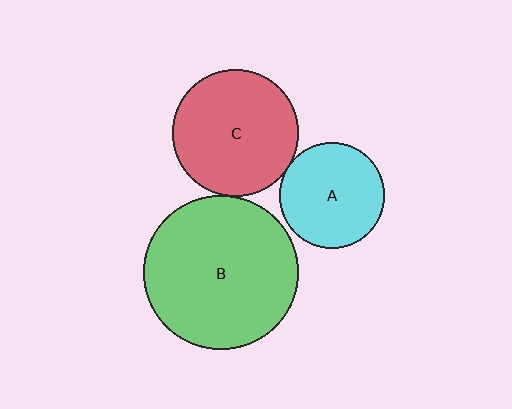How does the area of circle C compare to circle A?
Approximately 1.5 times.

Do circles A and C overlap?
Yes.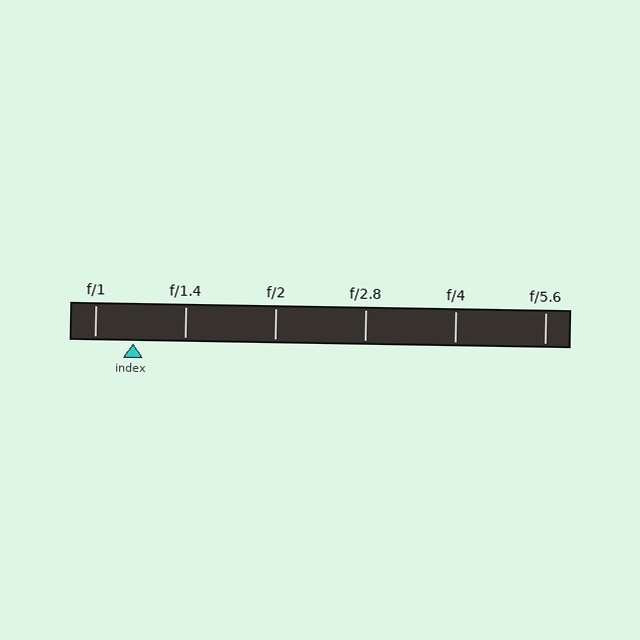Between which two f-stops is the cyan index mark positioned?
The index mark is between f/1 and f/1.4.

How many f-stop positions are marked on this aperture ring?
There are 6 f-stop positions marked.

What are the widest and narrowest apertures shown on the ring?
The widest aperture shown is f/1 and the narrowest is f/5.6.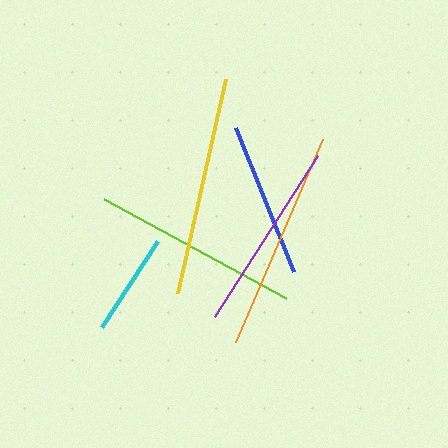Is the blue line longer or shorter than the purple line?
The purple line is longer than the blue line.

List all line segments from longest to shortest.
From longest to shortest: orange, yellow, lime, purple, blue, cyan.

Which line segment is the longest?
The orange line is the longest at approximately 221 pixels.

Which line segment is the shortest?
The cyan line is the shortest at approximately 103 pixels.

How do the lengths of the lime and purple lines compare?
The lime and purple lines are approximately the same length.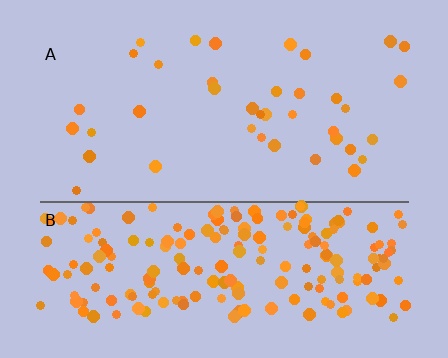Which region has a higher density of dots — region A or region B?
B (the bottom).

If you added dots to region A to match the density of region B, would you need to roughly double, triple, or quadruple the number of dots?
Approximately quadruple.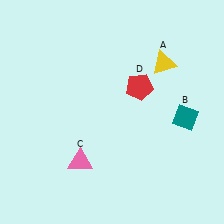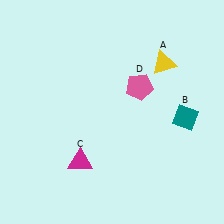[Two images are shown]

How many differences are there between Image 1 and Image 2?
There are 2 differences between the two images.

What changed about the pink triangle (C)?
In Image 1, C is pink. In Image 2, it changed to magenta.